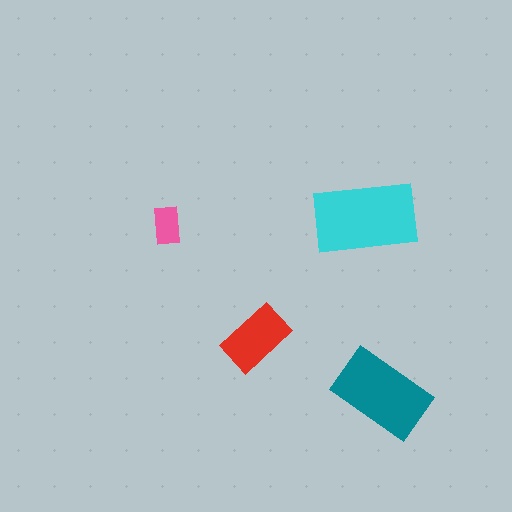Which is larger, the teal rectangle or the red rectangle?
The teal one.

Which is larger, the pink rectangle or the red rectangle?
The red one.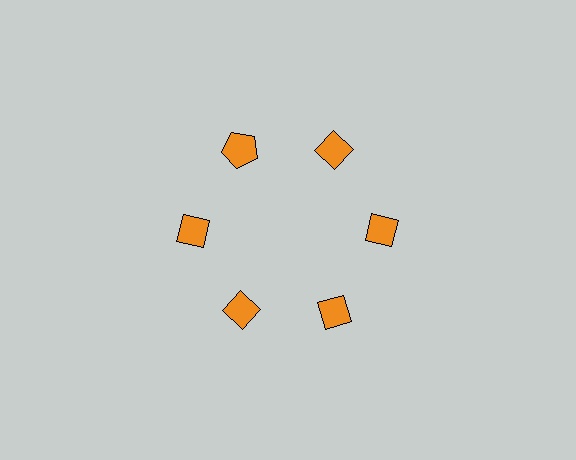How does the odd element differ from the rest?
It has a different shape: pentagon instead of diamond.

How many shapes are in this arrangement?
There are 6 shapes arranged in a ring pattern.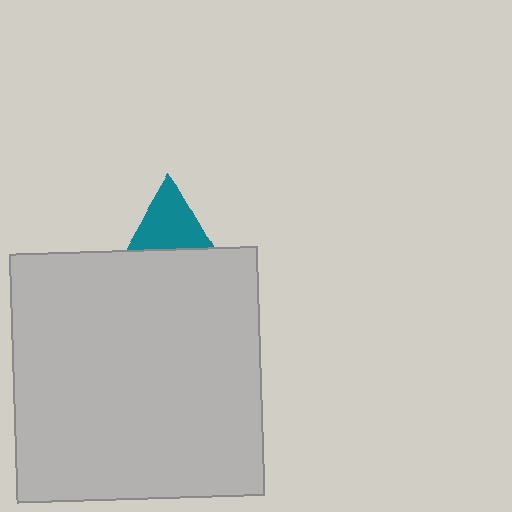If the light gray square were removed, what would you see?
You would see the complete teal triangle.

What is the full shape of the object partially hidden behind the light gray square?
The partially hidden object is a teal triangle.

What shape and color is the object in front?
The object in front is a light gray square.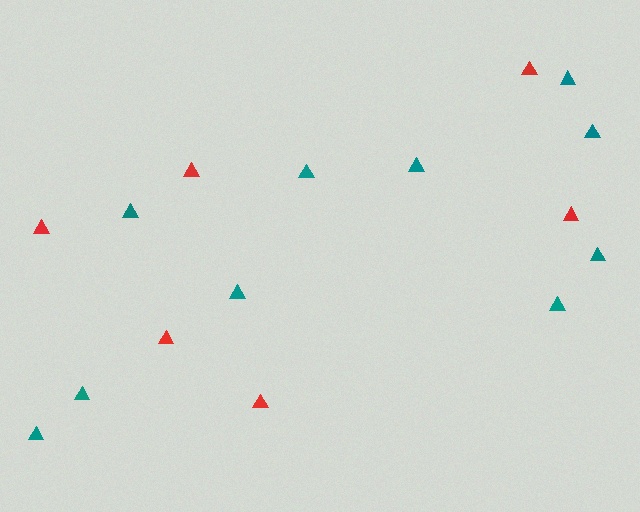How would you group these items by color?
There are 2 groups: one group of red triangles (6) and one group of teal triangles (10).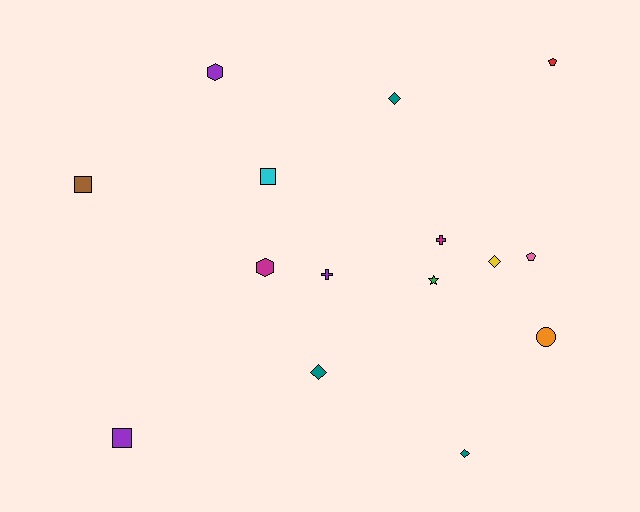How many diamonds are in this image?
There are 4 diamonds.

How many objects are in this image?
There are 15 objects.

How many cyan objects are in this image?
There is 1 cyan object.